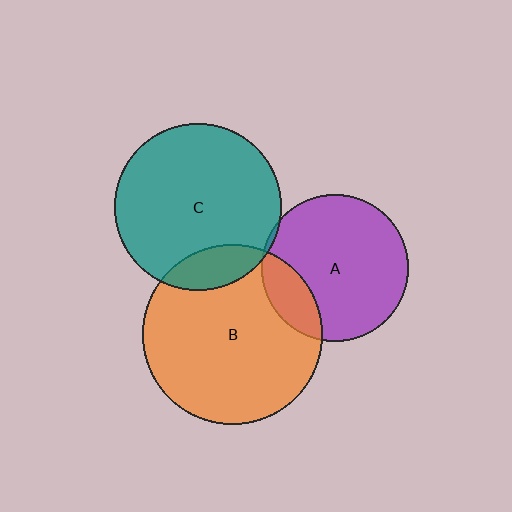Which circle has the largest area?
Circle B (orange).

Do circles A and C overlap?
Yes.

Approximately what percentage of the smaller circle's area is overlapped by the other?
Approximately 5%.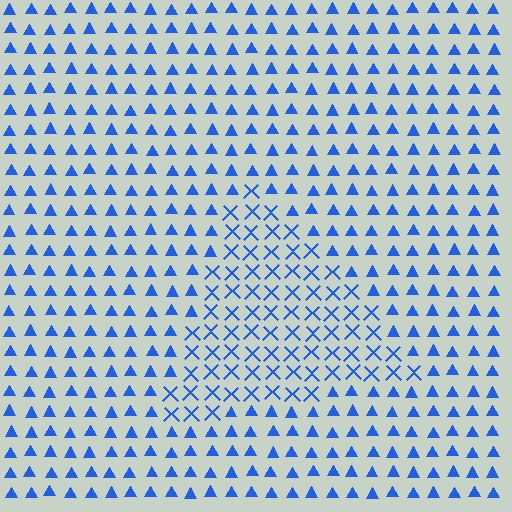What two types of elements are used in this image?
The image uses X marks inside the triangle region and triangles outside it.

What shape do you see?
I see a triangle.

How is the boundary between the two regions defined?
The boundary is defined by a change in element shape: X marks inside vs. triangles outside. All elements share the same color and spacing.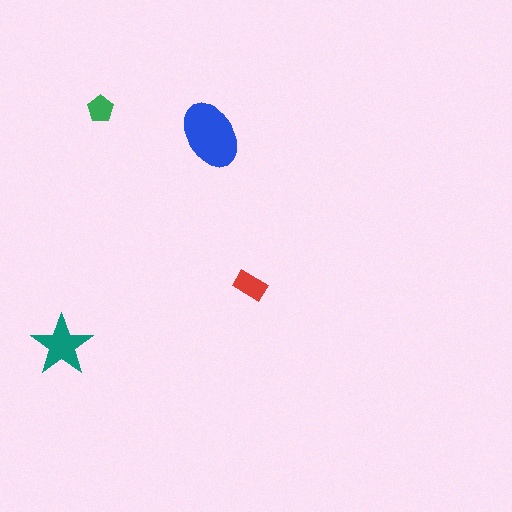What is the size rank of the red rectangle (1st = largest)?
3rd.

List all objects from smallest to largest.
The green pentagon, the red rectangle, the teal star, the blue ellipse.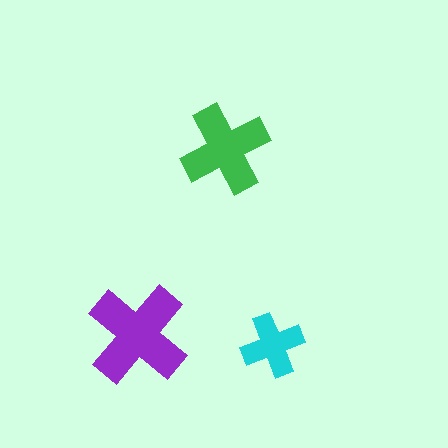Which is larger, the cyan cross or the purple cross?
The purple one.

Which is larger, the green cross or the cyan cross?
The green one.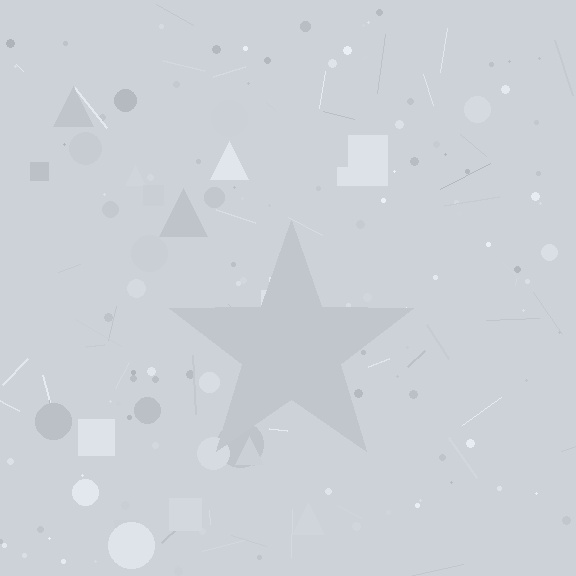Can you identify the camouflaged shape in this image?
The camouflaged shape is a star.